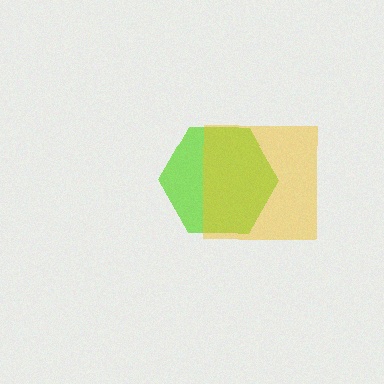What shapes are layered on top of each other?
The layered shapes are: a lime hexagon, a yellow square.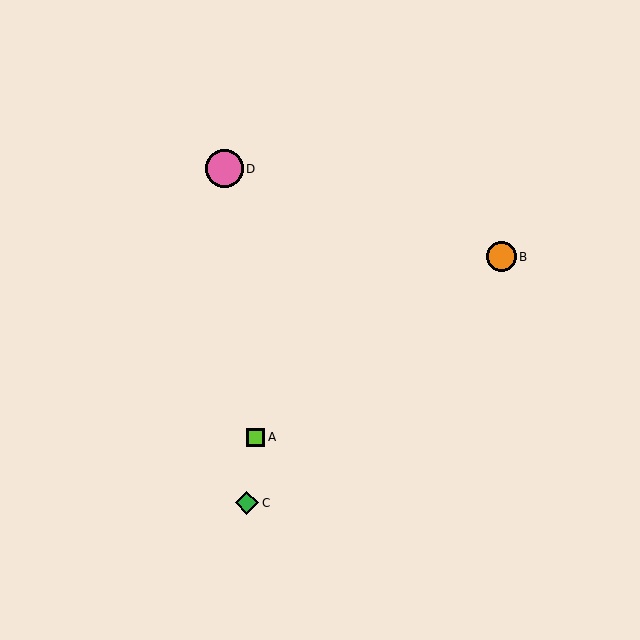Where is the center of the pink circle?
The center of the pink circle is at (224, 169).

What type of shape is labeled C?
Shape C is a green diamond.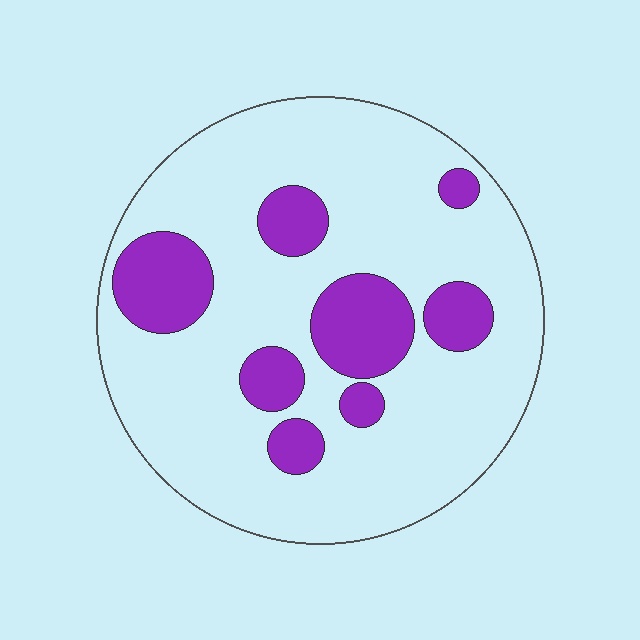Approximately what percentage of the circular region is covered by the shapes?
Approximately 20%.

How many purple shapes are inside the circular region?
8.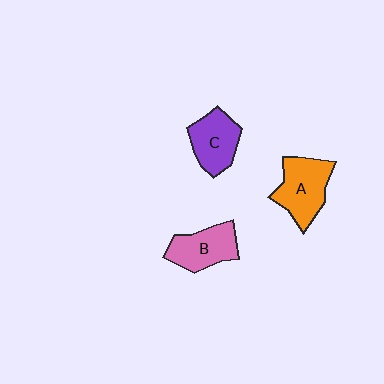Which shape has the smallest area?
Shape C (purple).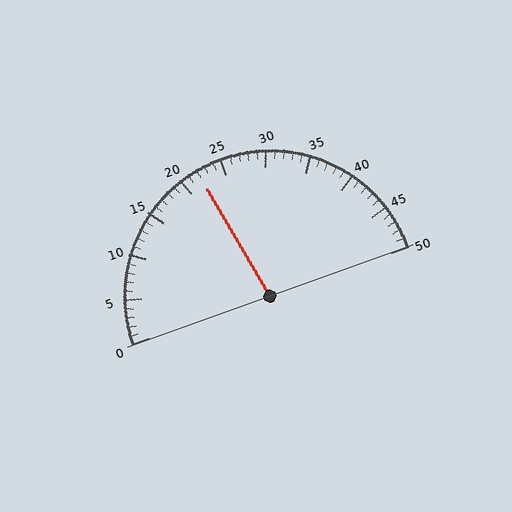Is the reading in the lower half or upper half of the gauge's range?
The reading is in the lower half of the range (0 to 50).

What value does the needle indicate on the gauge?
The needle indicates approximately 22.